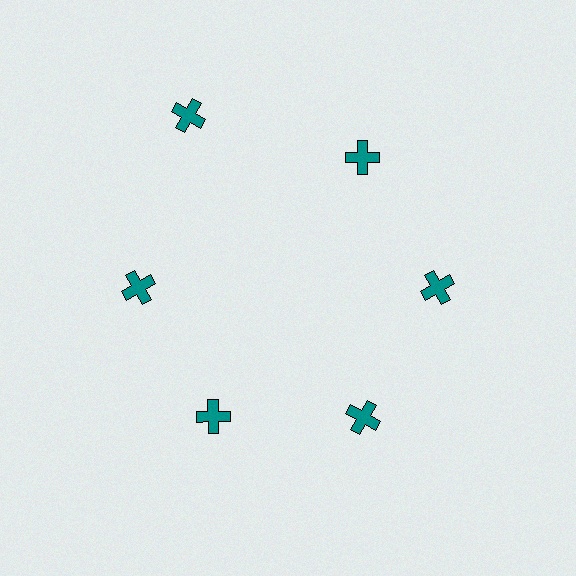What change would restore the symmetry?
The symmetry would be restored by moving it inward, back onto the ring so that all 6 crosses sit at equal angles and equal distance from the center.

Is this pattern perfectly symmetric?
No. The 6 teal crosses are arranged in a ring, but one element near the 11 o'clock position is pushed outward from the center, breaking the 6-fold rotational symmetry.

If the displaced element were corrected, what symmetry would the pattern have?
It would have 6-fold rotational symmetry — the pattern would map onto itself every 60 degrees.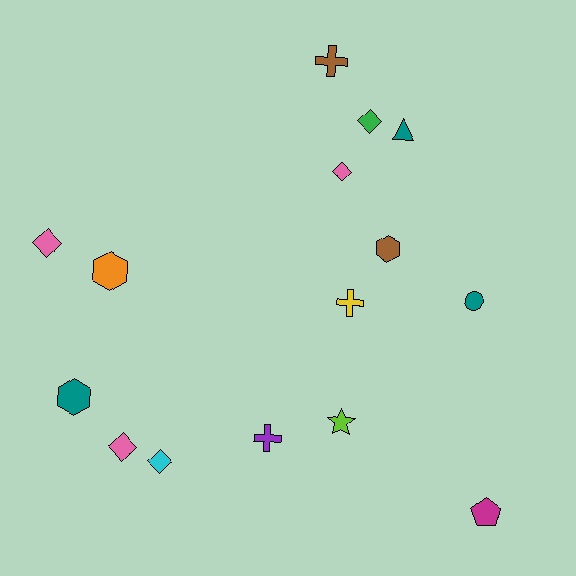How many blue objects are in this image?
There are no blue objects.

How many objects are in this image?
There are 15 objects.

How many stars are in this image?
There is 1 star.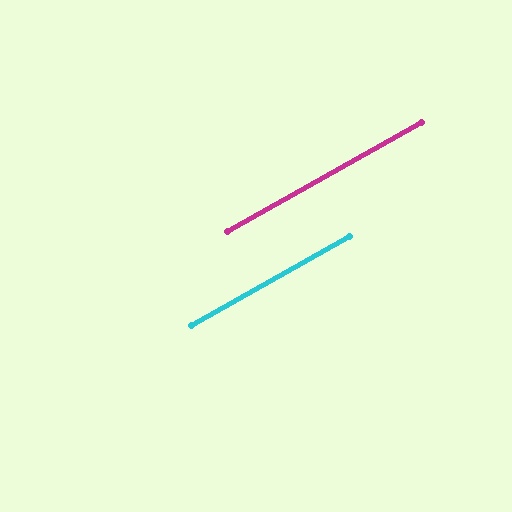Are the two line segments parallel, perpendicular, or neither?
Parallel — their directions differ by only 0.1°.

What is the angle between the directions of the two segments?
Approximately 0 degrees.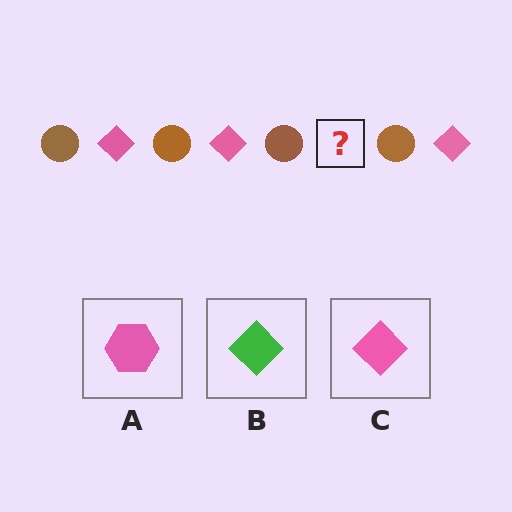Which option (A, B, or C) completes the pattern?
C.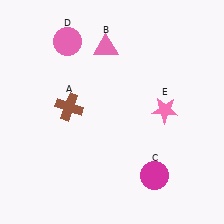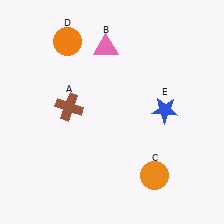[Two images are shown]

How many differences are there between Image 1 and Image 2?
There are 3 differences between the two images.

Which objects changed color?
C changed from magenta to orange. D changed from pink to orange. E changed from pink to blue.